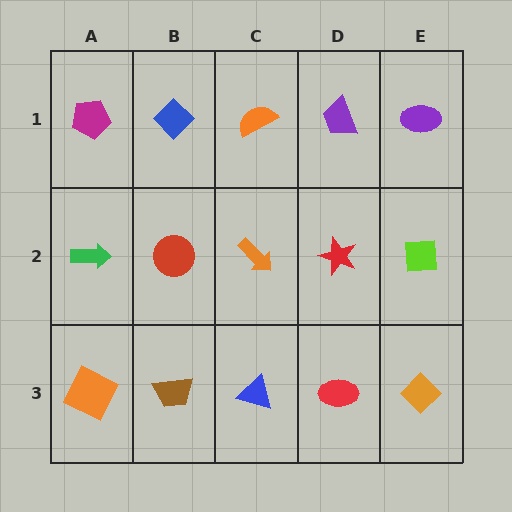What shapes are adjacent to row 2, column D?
A purple trapezoid (row 1, column D), a red ellipse (row 3, column D), an orange arrow (row 2, column C), a lime square (row 2, column E).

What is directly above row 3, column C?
An orange arrow.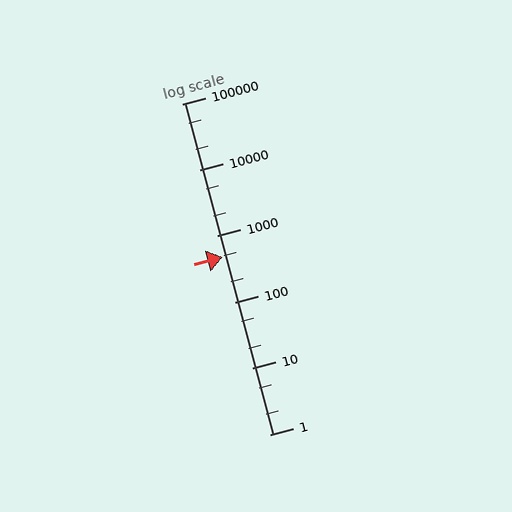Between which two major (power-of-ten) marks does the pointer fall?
The pointer is between 100 and 1000.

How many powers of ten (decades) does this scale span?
The scale spans 5 decades, from 1 to 100000.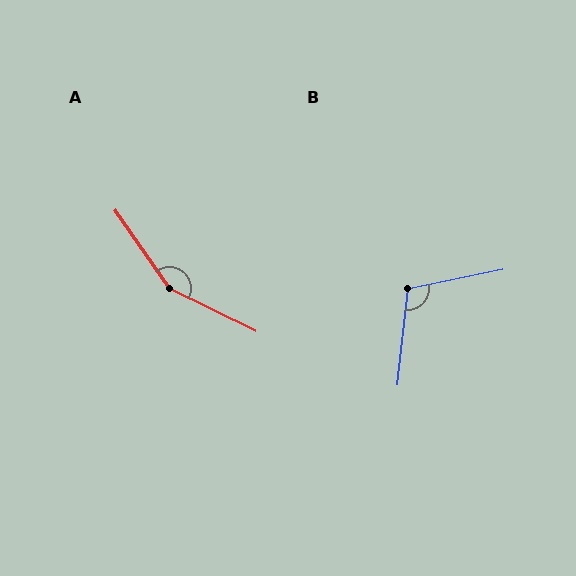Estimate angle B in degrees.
Approximately 108 degrees.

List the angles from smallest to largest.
B (108°), A (151°).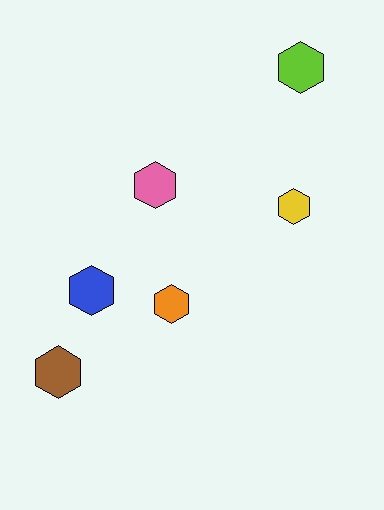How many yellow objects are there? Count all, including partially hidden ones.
There is 1 yellow object.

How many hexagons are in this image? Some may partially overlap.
There are 6 hexagons.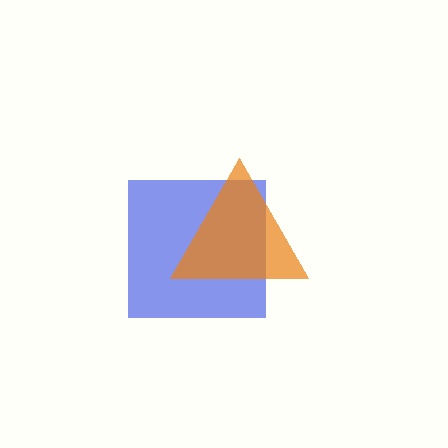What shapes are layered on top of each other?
The layered shapes are: a blue square, an orange triangle.